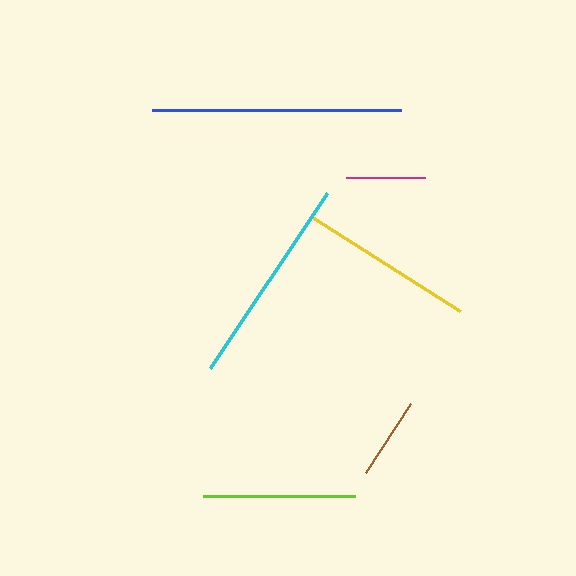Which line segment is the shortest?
The magenta line is the shortest at approximately 79 pixels.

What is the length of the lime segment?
The lime segment is approximately 151 pixels long.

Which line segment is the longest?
The blue line is the longest at approximately 249 pixels.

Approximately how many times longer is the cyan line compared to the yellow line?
The cyan line is approximately 1.2 times the length of the yellow line.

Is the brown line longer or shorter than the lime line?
The lime line is longer than the brown line.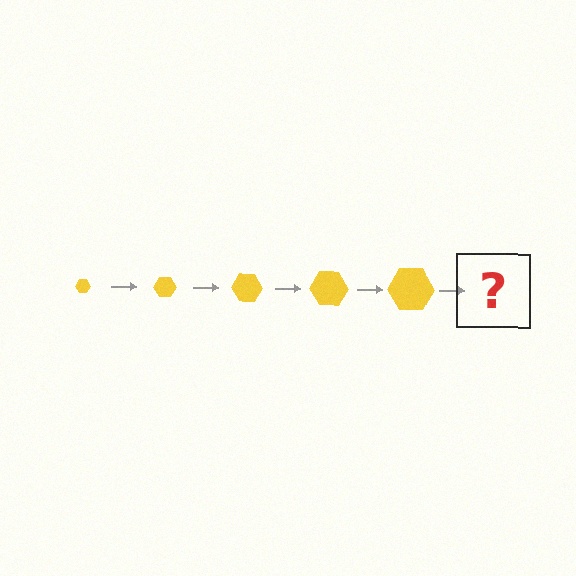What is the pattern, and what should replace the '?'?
The pattern is that the hexagon gets progressively larger each step. The '?' should be a yellow hexagon, larger than the previous one.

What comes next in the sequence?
The next element should be a yellow hexagon, larger than the previous one.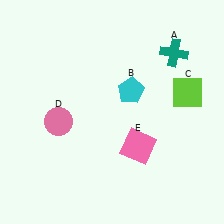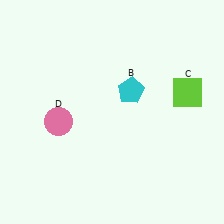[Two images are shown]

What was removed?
The pink square (E), the teal cross (A) were removed in Image 2.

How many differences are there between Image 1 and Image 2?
There are 2 differences between the two images.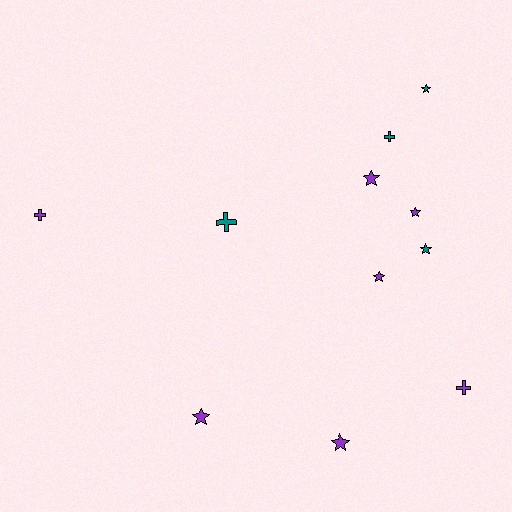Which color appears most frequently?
Purple, with 7 objects.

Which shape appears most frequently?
Star, with 7 objects.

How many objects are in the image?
There are 11 objects.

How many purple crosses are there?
There are 2 purple crosses.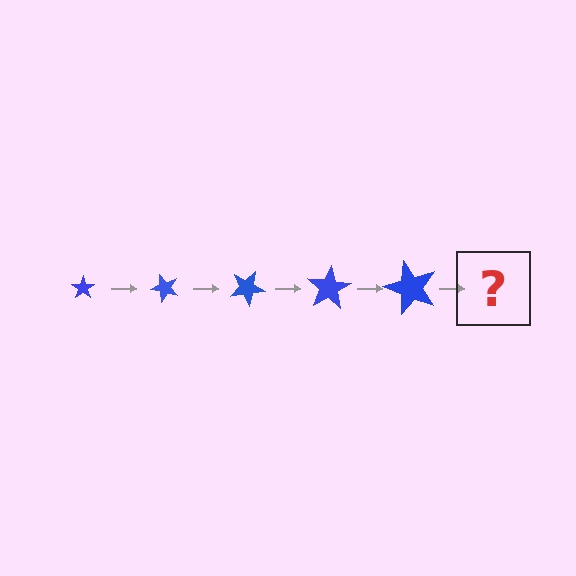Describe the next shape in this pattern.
It should be a star, larger than the previous one and rotated 250 degrees from the start.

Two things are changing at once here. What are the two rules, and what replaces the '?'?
The two rules are that the star grows larger each step and it rotates 50 degrees each step. The '?' should be a star, larger than the previous one and rotated 250 degrees from the start.